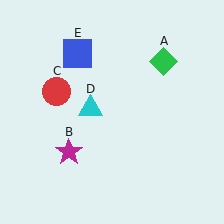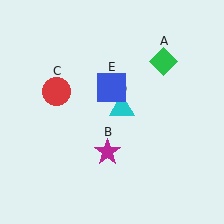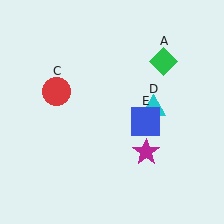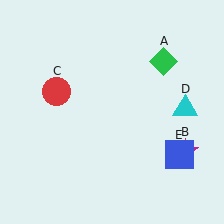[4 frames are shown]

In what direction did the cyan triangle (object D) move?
The cyan triangle (object D) moved right.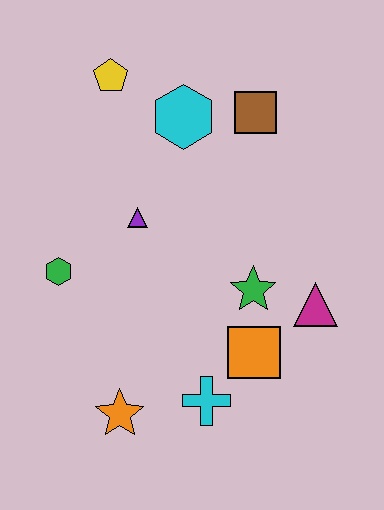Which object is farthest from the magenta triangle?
The yellow pentagon is farthest from the magenta triangle.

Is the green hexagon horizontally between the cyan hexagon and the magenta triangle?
No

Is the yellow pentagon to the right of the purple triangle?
No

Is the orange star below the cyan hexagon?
Yes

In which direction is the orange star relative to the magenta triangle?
The orange star is to the left of the magenta triangle.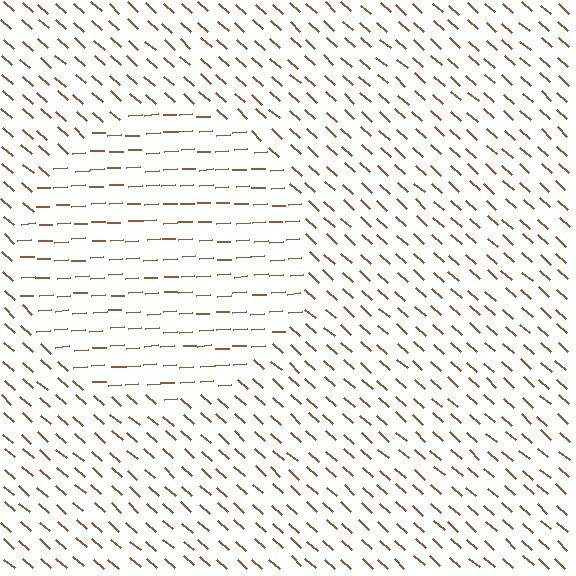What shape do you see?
I see a circle.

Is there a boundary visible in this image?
Yes, there is a texture boundary formed by a change in line orientation.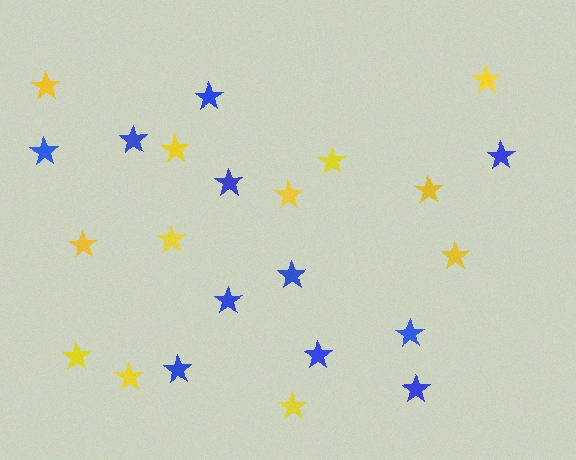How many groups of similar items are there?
There are 2 groups: one group of yellow stars (12) and one group of blue stars (11).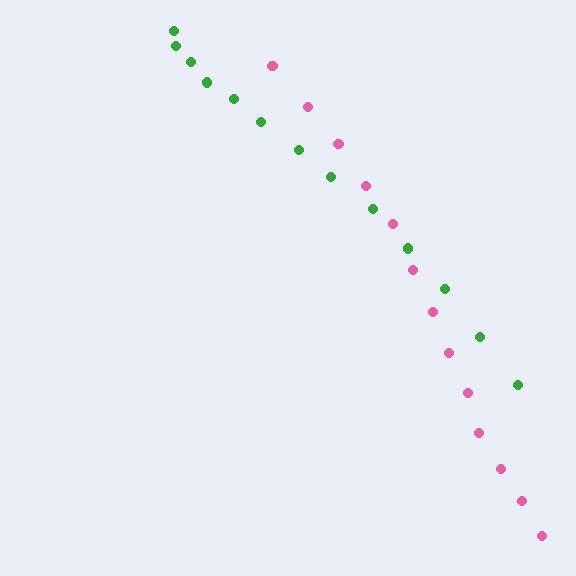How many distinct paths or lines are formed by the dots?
There are 2 distinct paths.